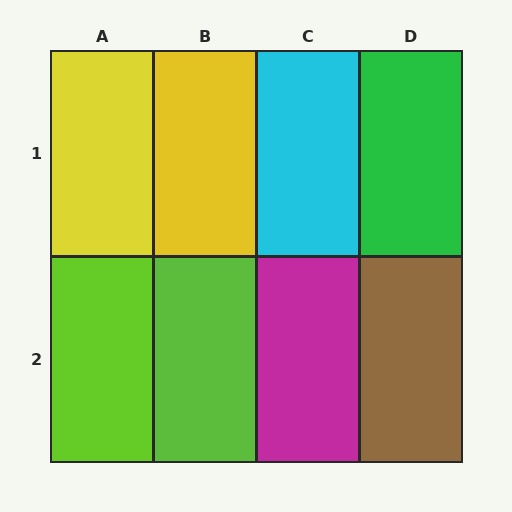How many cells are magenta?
1 cell is magenta.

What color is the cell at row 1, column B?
Yellow.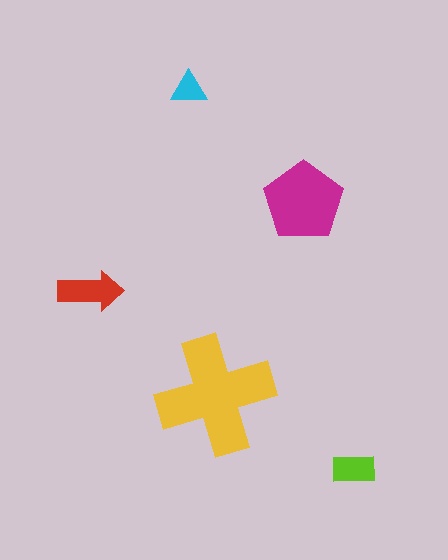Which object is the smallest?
The cyan triangle.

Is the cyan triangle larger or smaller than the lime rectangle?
Smaller.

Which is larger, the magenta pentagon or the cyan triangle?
The magenta pentagon.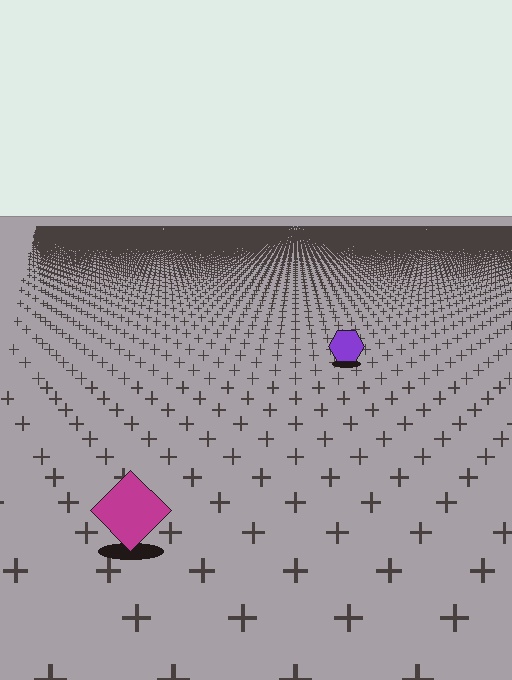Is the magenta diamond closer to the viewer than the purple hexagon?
Yes. The magenta diamond is closer — you can tell from the texture gradient: the ground texture is coarser near it.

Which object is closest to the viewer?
The magenta diamond is closest. The texture marks near it are larger and more spread out.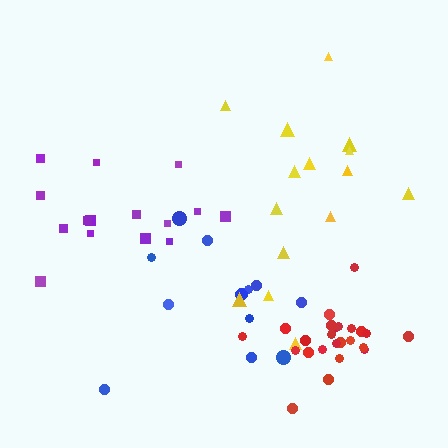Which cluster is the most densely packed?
Red.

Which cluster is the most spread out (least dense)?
Blue.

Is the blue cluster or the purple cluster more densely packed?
Purple.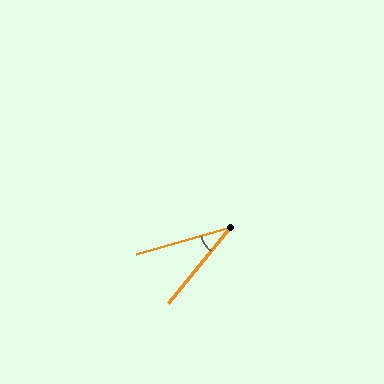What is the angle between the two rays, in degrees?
Approximately 35 degrees.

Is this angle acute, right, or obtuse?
It is acute.